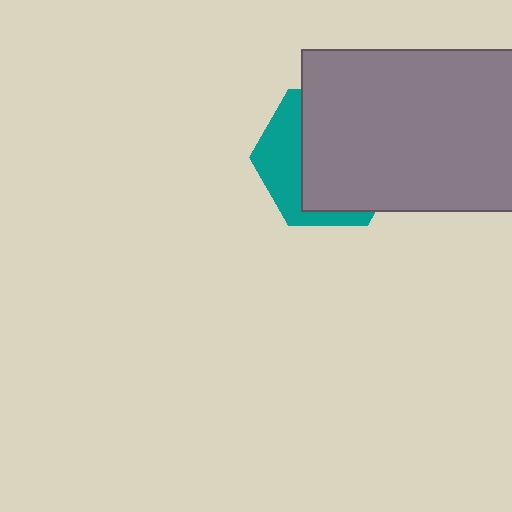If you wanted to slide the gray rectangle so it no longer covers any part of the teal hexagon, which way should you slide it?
Slide it right — that is the most direct way to separate the two shapes.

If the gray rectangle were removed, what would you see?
You would see the complete teal hexagon.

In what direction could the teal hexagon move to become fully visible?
The teal hexagon could move left. That would shift it out from behind the gray rectangle entirely.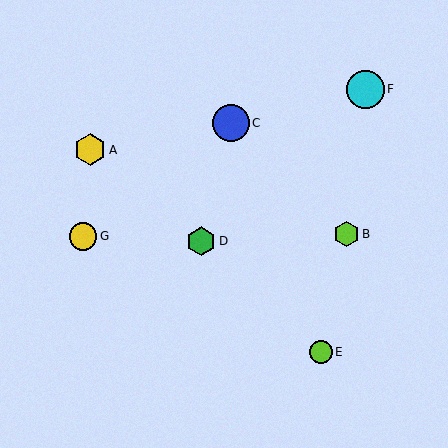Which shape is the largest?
The cyan circle (labeled F) is the largest.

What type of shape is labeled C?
Shape C is a blue circle.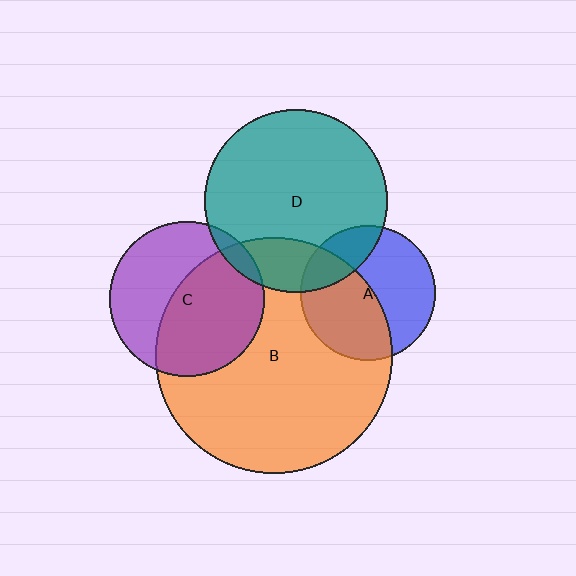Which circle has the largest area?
Circle B (orange).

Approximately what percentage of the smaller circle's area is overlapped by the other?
Approximately 5%.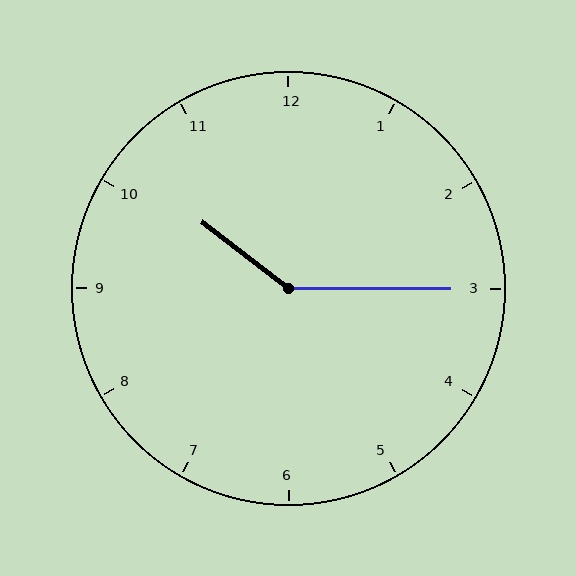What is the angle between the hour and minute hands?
Approximately 142 degrees.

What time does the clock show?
10:15.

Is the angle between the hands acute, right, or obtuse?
It is obtuse.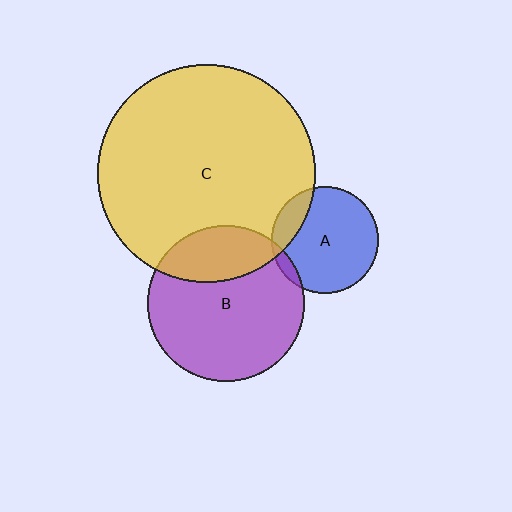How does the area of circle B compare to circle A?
Approximately 2.1 times.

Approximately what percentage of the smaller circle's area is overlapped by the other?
Approximately 5%.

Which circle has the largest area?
Circle C (yellow).